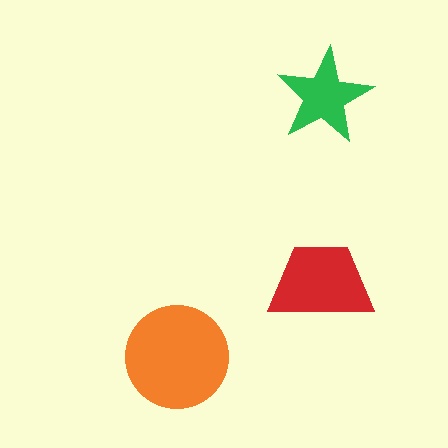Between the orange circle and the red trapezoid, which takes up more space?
The orange circle.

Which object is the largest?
The orange circle.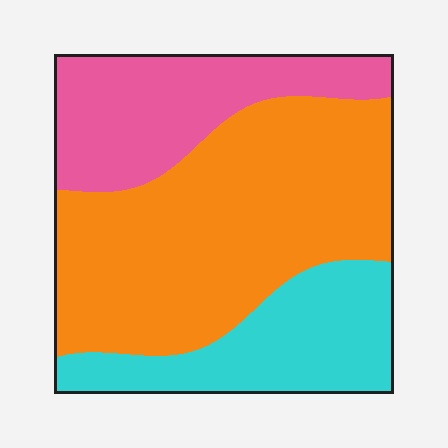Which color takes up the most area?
Orange, at roughly 55%.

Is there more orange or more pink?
Orange.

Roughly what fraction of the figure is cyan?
Cyan covers about 25% of the figure.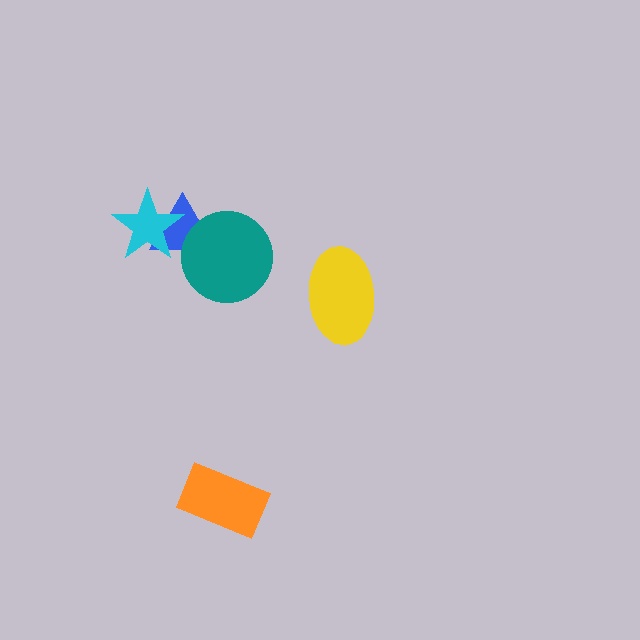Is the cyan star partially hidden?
No, no other shape covers it.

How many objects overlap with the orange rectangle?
0 objects overlap with the orange rectangle.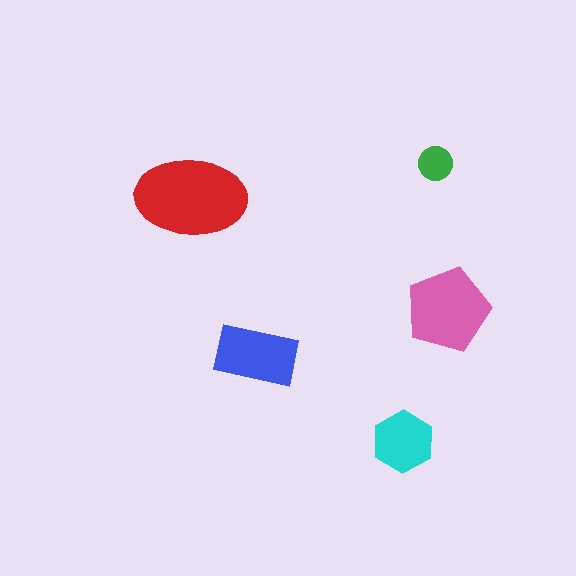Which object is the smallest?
The green circle.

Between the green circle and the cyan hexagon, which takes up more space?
The cyan hexagon.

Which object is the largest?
The red ellipse.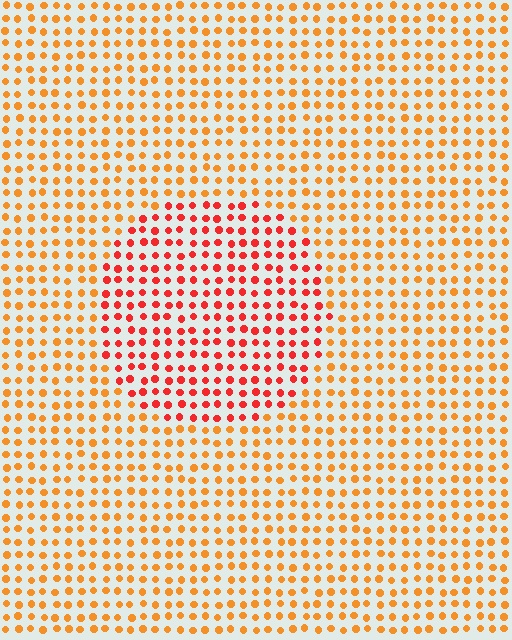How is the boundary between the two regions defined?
The boundary is defined purely by a slight shift in hue (about 32 degrees). Spacing, size, and orientation are identical on both sides.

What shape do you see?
I see a circle.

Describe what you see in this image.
The image is filled with small orange elements in a uniform arrangement. A circle-shaped region is visible where the elements are tinted to a slightly different hue, forming a subtle color boundary.